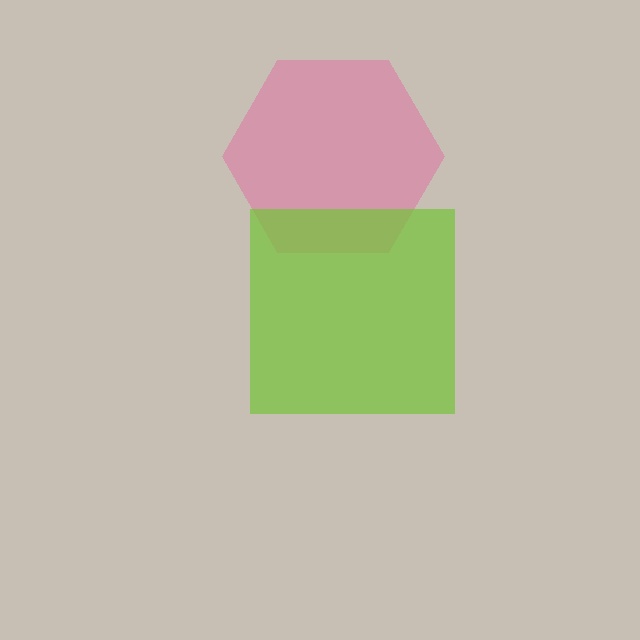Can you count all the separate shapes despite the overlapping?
Yes, there are 2 separate shapes.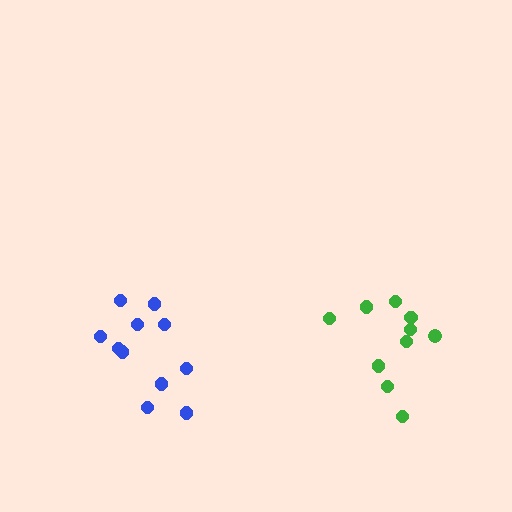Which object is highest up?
The green cluster is topmost.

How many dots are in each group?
Group 1: 11 dots, Group 2: 10 dots (21 total).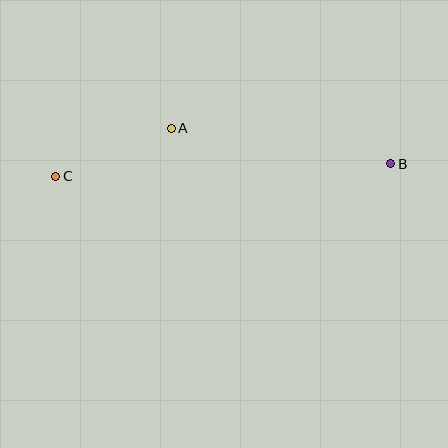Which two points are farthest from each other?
Points B and C are farthest from each other.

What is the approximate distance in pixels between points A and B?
The distance between A and B is approximately 222 pixels.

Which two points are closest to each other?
Points A and C are closest to each other.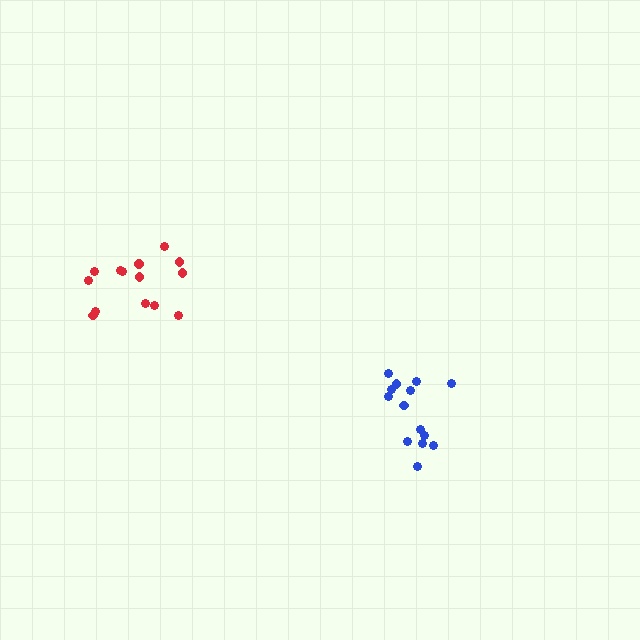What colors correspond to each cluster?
The clusters are colored: red, blue.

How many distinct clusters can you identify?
There are 2 distinct clusters.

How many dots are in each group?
Group 1: 14 dots, Group 2: 14 dots (28 total).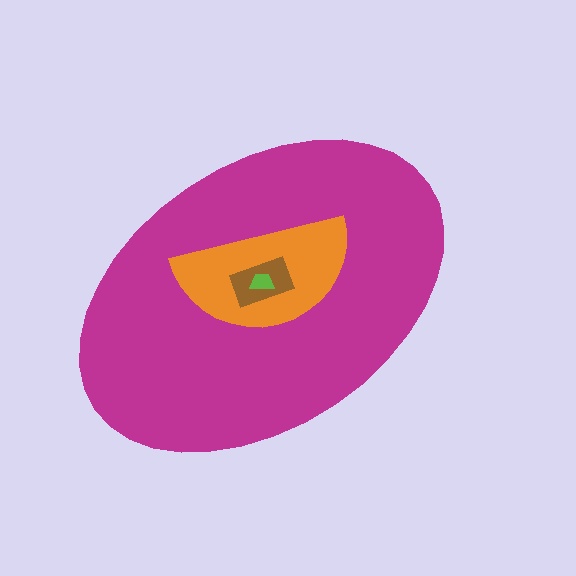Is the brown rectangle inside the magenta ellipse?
Yes.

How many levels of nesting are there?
4.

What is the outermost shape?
The magenta ellipse.